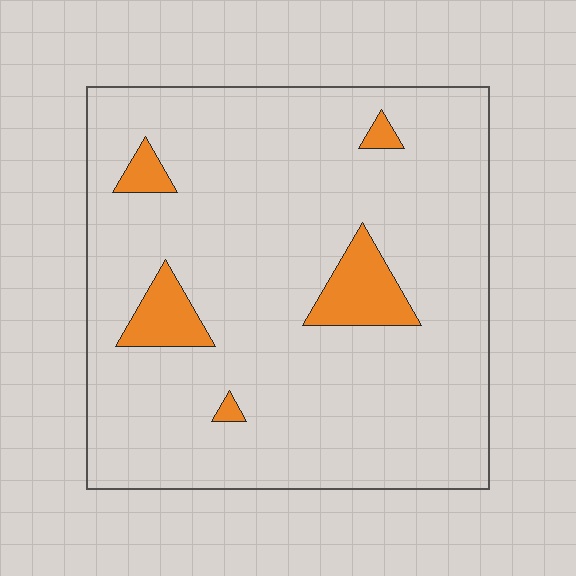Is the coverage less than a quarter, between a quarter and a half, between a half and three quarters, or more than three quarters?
Less than a quarter.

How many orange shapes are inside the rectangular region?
5.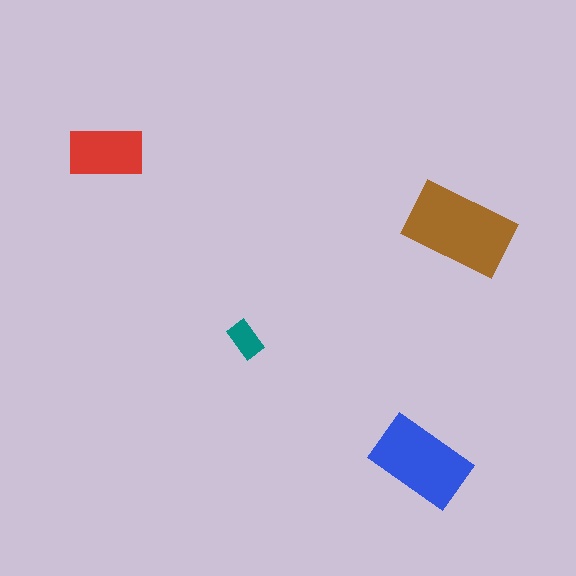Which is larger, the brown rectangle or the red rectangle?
The brown one.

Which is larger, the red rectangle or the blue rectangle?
The blue one.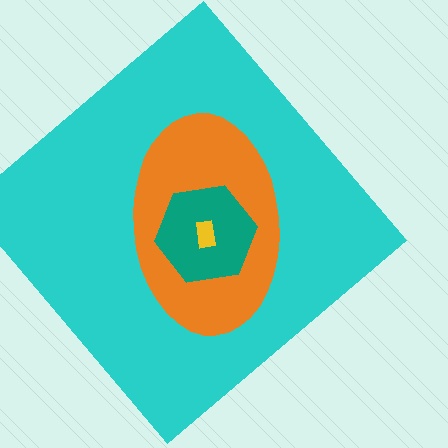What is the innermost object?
The yellow rectangle.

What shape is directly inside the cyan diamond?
The orange ellipse.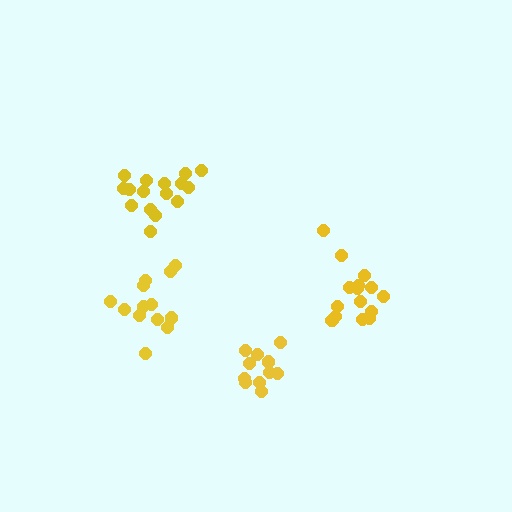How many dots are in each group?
Group 1: 11 dots, Group 2: 16 dots, Group 3: 16 dots, Group 4: 13 dots (56 total).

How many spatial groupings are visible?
There are 4 spatial groupings.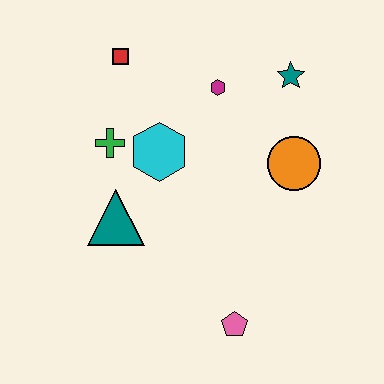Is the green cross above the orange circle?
Yes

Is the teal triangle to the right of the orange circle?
No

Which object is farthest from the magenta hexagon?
The pink pentagon is farthest from the magenta hexagon.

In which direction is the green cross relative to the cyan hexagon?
The green cross is to the left of the cyan hexagon.